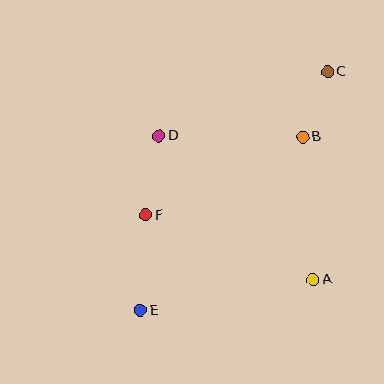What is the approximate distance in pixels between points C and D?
The distance between C and D is approximately 180 pixels.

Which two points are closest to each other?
Points B and C are closest to each other.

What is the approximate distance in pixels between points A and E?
The distance between A and E is approximately 175 pixels.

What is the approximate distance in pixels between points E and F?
The distance between E and F is approximately 95 pixels.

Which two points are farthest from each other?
Points C and E are farthest from each other.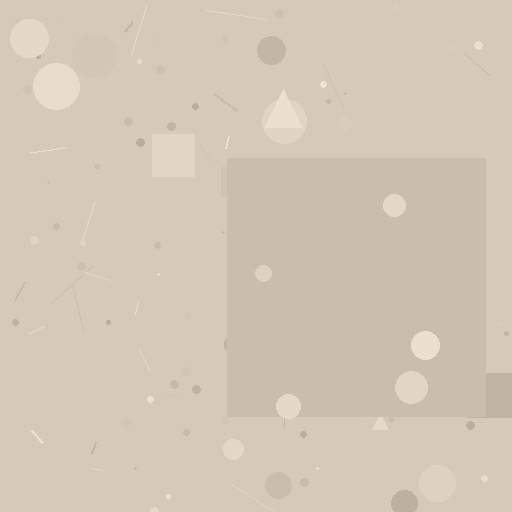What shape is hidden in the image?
A square is hidden in the image.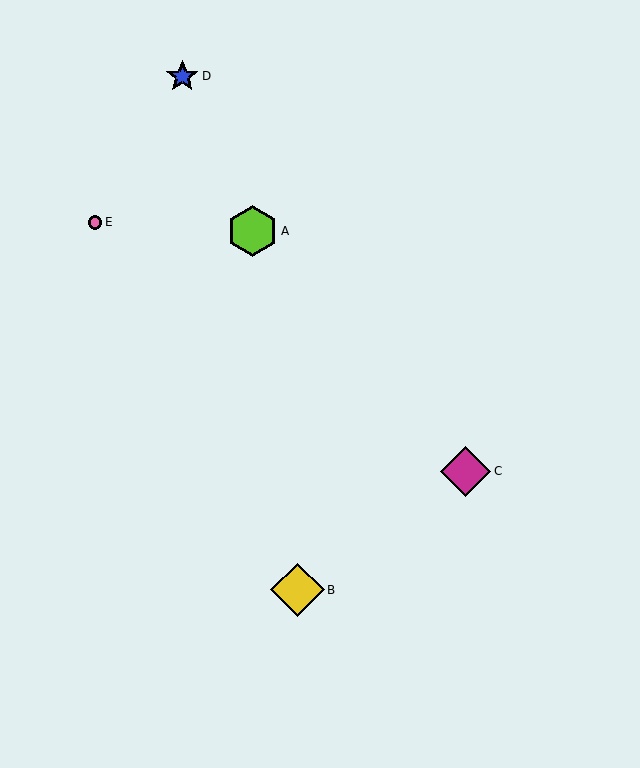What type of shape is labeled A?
Shape A is a lime hexagon.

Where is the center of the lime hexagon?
The center of the lime hexagon is at (252, 231).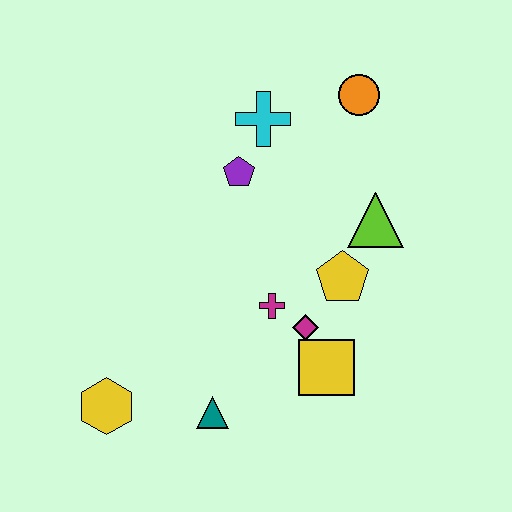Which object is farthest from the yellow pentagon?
The yellow hexagon is farthest from the yellow pentagon.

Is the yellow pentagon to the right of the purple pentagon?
Yes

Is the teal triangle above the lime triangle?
No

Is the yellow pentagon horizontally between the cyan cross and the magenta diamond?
No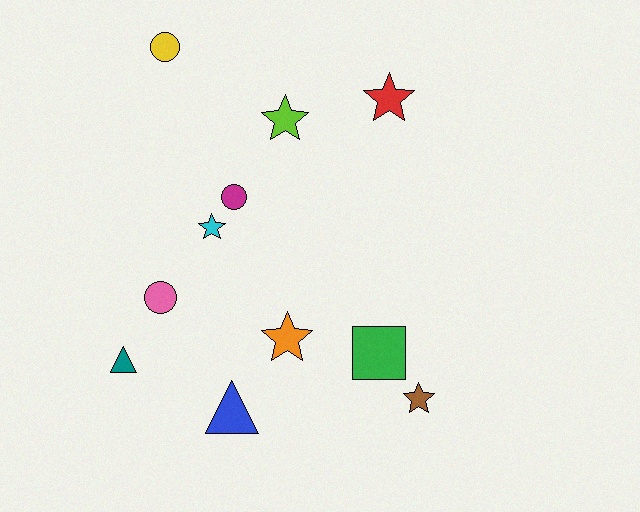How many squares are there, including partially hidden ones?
There is 1 square.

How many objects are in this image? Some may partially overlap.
There are 11 objects.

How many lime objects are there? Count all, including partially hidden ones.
There is 1 lime object.